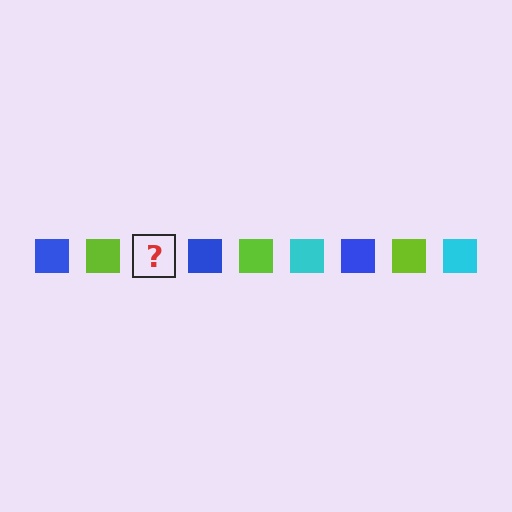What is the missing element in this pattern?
The missing element is a cyan square.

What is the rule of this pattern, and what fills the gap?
The rule is that the pattern cycles through blue, lime, cyan squares. The gap should be filled with a cyan square.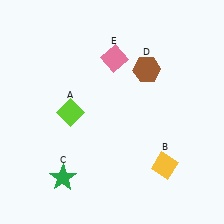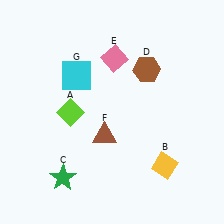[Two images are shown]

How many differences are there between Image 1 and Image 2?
There are 2 differences between the two images.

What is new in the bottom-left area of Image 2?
A brown triangle (F) was added in the bottom-left area of Image 2.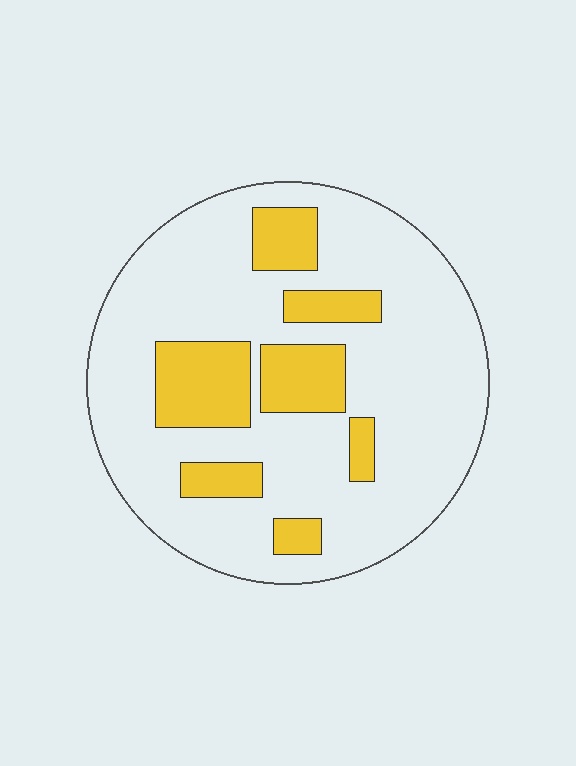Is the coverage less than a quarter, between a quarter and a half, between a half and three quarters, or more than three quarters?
Less than a quarter.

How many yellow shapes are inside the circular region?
7.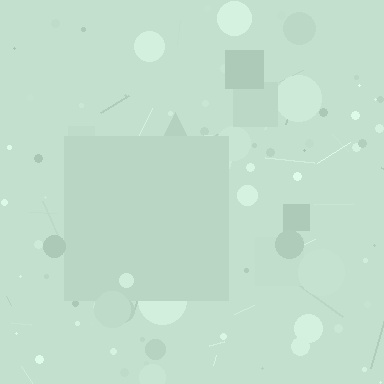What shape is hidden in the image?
A square is hidden in the image.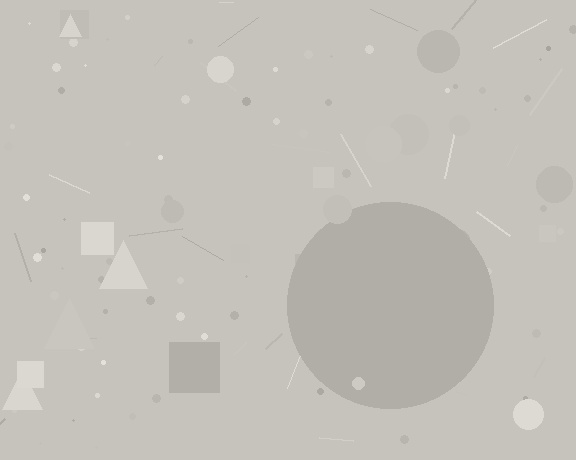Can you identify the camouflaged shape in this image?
The camouflaged shape is a circle.